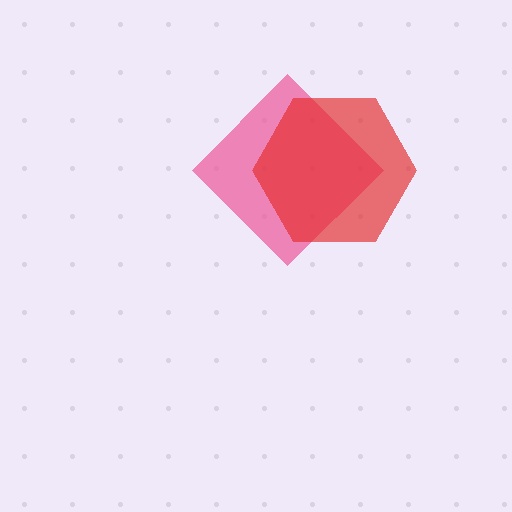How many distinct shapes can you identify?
There are 2 distinct shapes: a pink diamond, a red hexagon.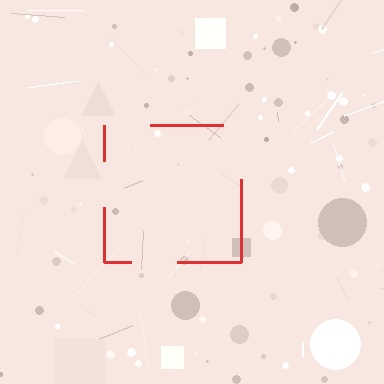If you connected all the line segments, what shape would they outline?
They would outline a square.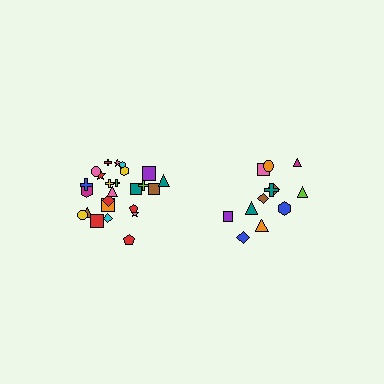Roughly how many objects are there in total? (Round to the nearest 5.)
Roughly 35 objects in total.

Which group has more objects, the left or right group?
The left group.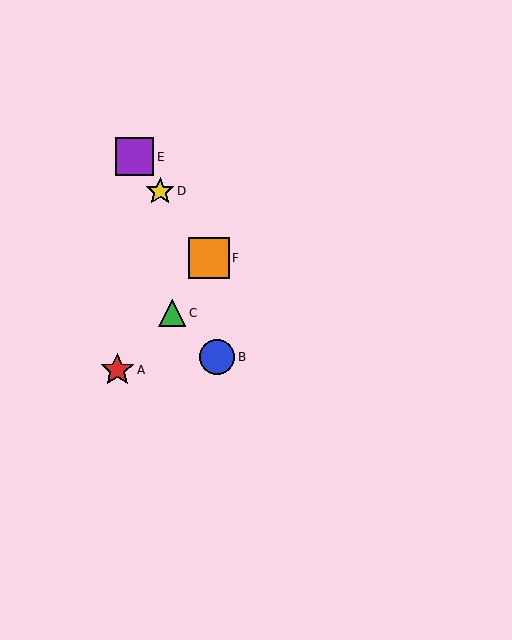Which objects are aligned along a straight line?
Objects D, E, F are aligned along a straight line.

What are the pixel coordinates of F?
Object F is at (209, 258).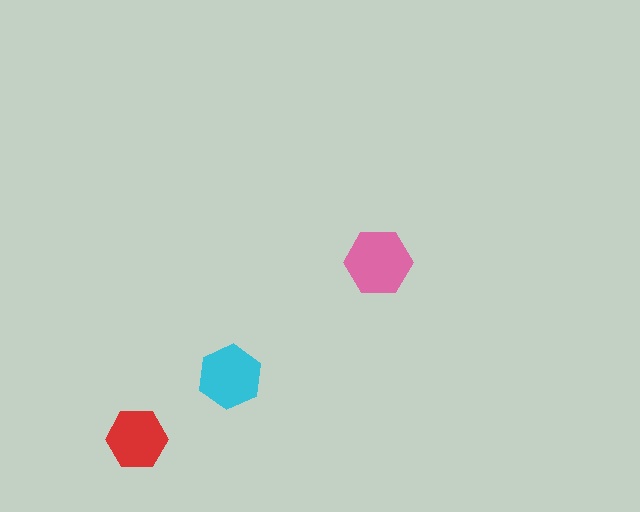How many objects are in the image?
There are 3 objects in the image.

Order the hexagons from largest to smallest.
the pink one, the cyan one, the red one.